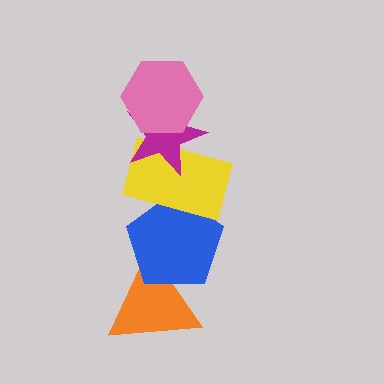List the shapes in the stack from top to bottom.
From top to bottom: the pink hexagon, the magenta star, the yellow rectangle, the blue pentagon, the orange triangle.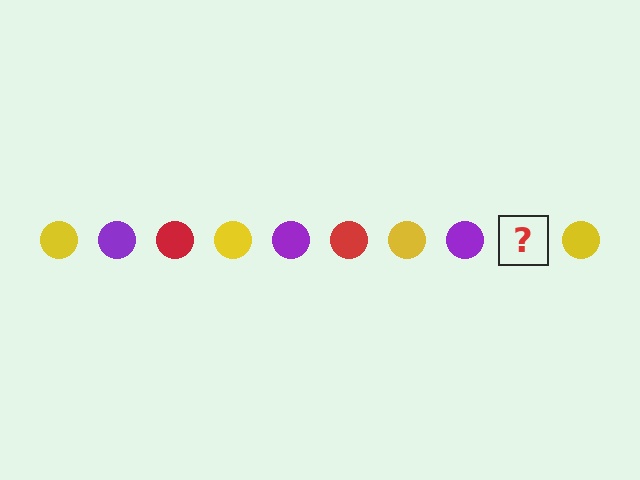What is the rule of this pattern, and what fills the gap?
The rule is that the pattern cycles through yellow, purple, red circles. The gap should be filled with a red circle.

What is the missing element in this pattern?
The missing element is a red circle.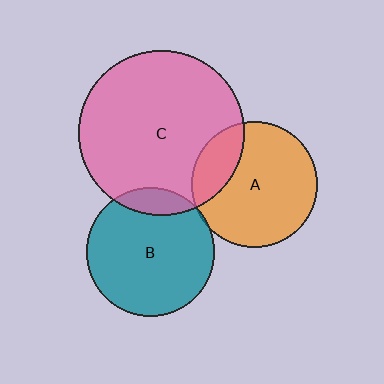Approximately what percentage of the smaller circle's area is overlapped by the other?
Approximately 20%.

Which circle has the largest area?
Circle C (pink).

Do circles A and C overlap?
Yes.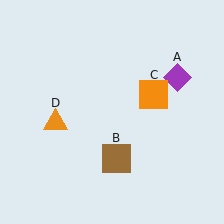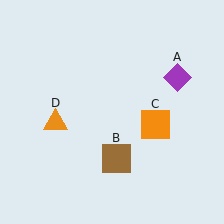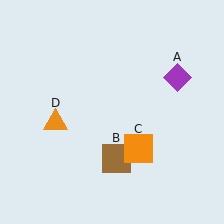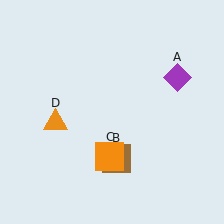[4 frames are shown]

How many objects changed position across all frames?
1 object changed position: orange square (object C).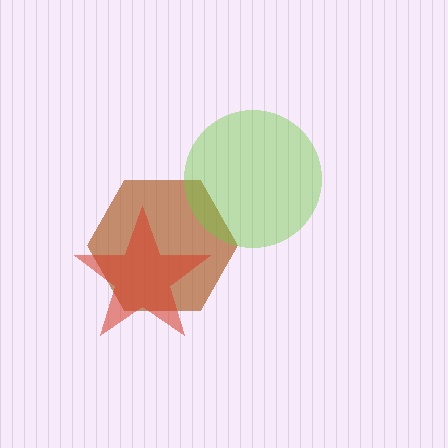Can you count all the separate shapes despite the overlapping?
Yes, there are 3 separate shapes.